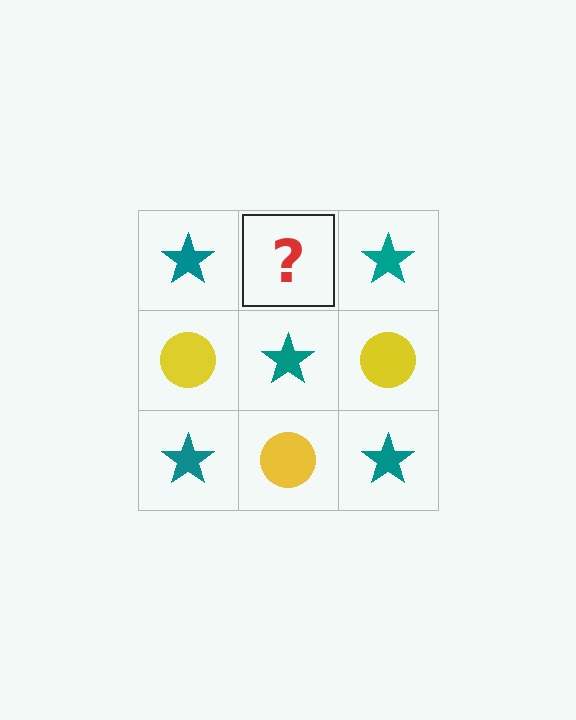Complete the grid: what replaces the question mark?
The question mark should be replaced with a yellow circle.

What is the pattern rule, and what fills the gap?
The rule is that it alternates teal star and yellow circle in a checkerboard pattern. The gap should be filled with a yellow circle.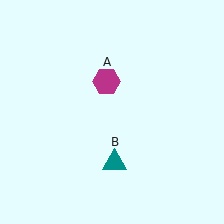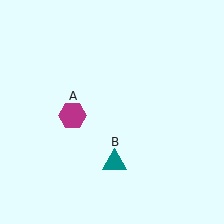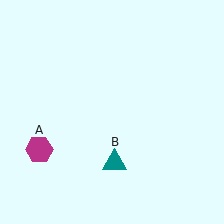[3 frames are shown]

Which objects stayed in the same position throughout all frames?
Teal triangle (object B) remained stationary.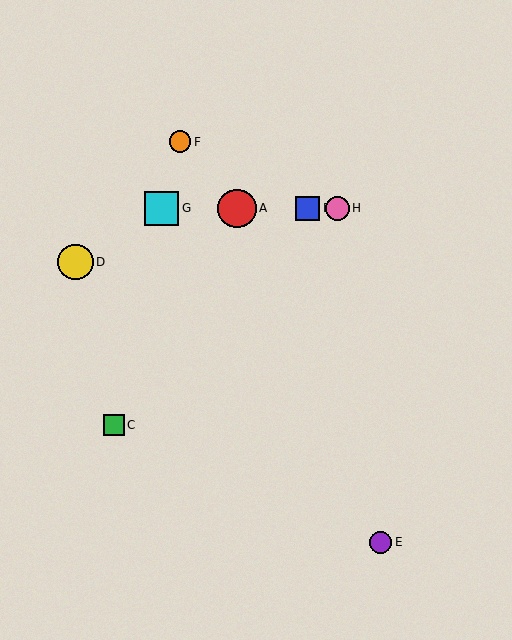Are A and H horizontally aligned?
Yes, both are at y≈208.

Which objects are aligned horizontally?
Objects A, B, G, H are aligned horizontally.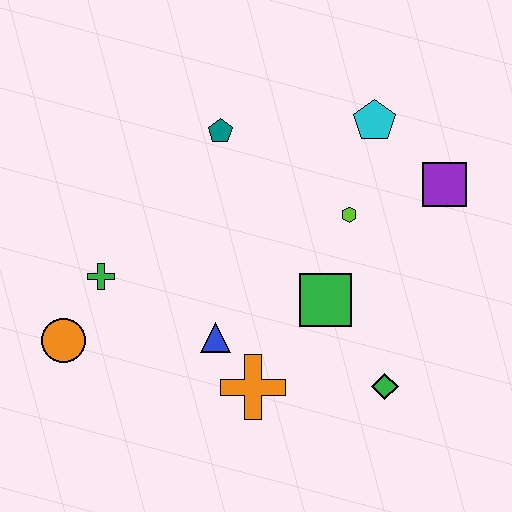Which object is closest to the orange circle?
The green cross is closest to the orange circle.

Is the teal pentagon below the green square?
No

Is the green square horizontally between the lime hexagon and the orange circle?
Yes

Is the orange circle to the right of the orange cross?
No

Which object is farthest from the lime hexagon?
The orange circle is farthest from the lime hexagon.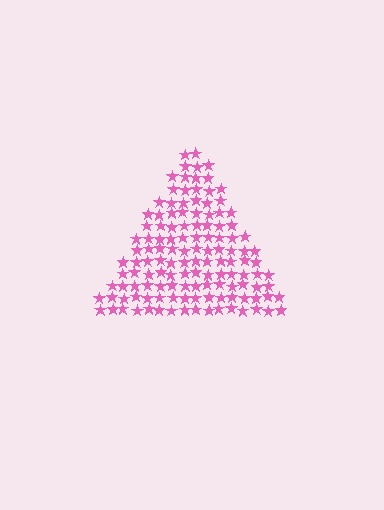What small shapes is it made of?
It is made of small stars.